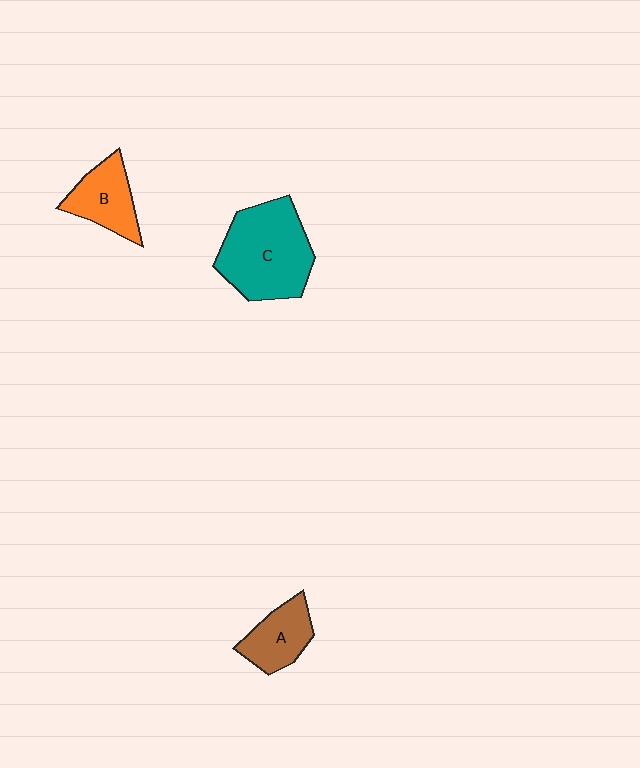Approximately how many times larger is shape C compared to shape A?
Approximately 2.1 times.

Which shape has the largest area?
Shape C (teal).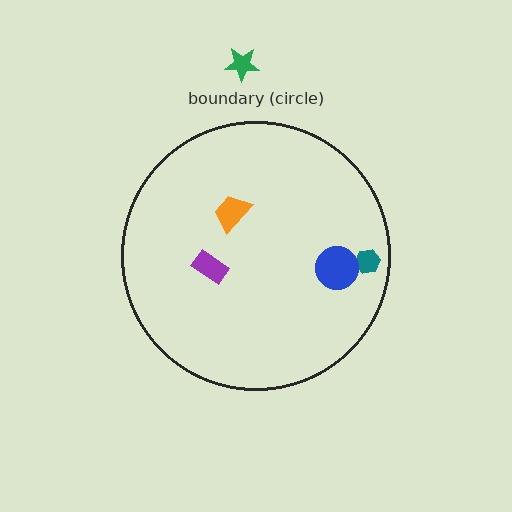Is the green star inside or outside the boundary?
Outside.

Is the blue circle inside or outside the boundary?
Inside.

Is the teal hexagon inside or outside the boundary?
Inside.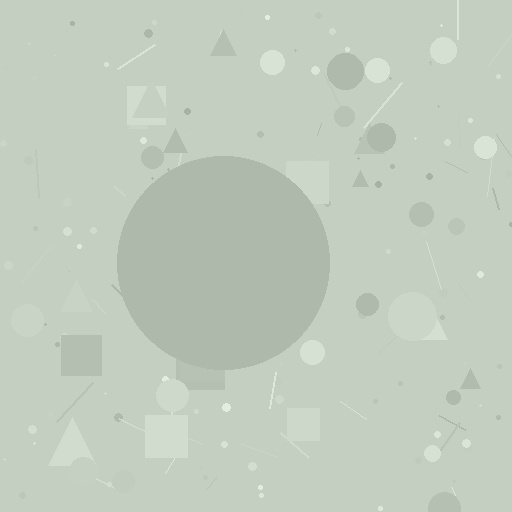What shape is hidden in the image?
A circle is hidden in the image.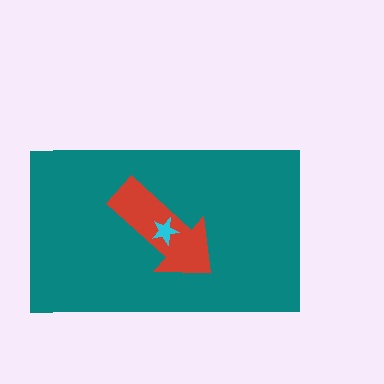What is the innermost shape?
The cyan star.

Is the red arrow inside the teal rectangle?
Yes.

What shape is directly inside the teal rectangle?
The red arrow.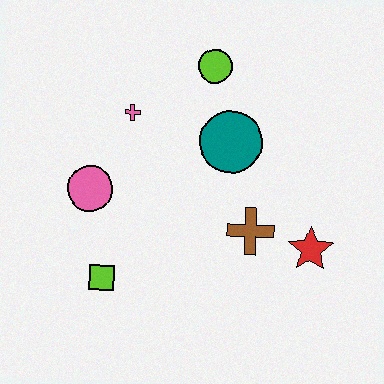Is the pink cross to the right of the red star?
No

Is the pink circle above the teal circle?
No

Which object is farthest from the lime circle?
The lime square is farthest from the lime circle.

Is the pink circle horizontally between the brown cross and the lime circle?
No